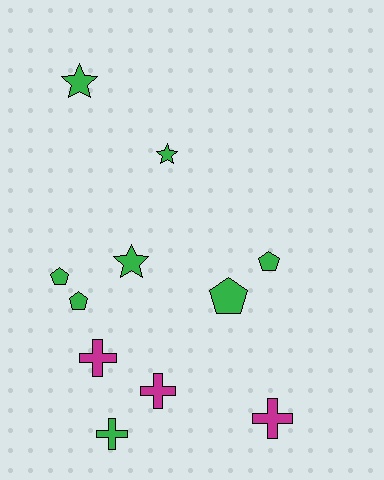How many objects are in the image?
There are 11 objects.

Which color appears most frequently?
Green, with 8 objects.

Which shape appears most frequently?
Cross, with 4 objects.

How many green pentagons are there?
There are 4 green pentagons.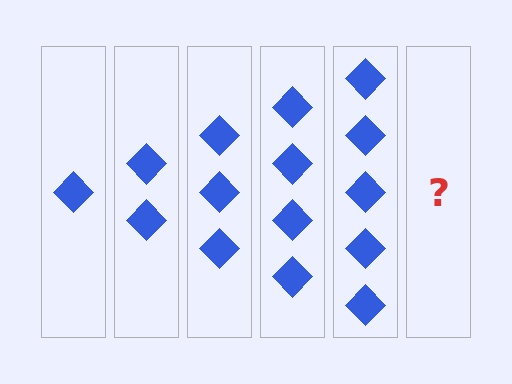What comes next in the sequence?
The next element should be 6 diamonds.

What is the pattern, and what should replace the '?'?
The pattern is that each step adds one more diamond. The '?' should be 6 diamonds.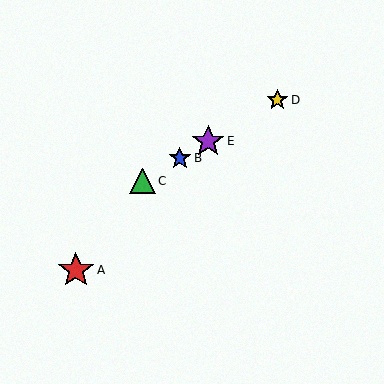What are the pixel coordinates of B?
Object B is at (180, 158).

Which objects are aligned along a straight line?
Objects B, C, D, E are aligned along a straight line.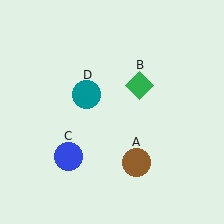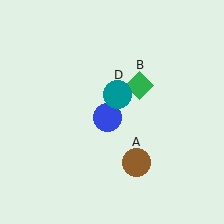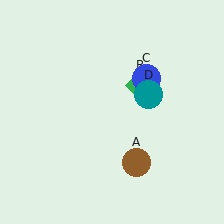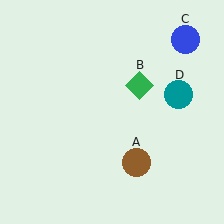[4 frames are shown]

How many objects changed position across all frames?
2 objects changed position: blue circle (object C), teal circle (object D).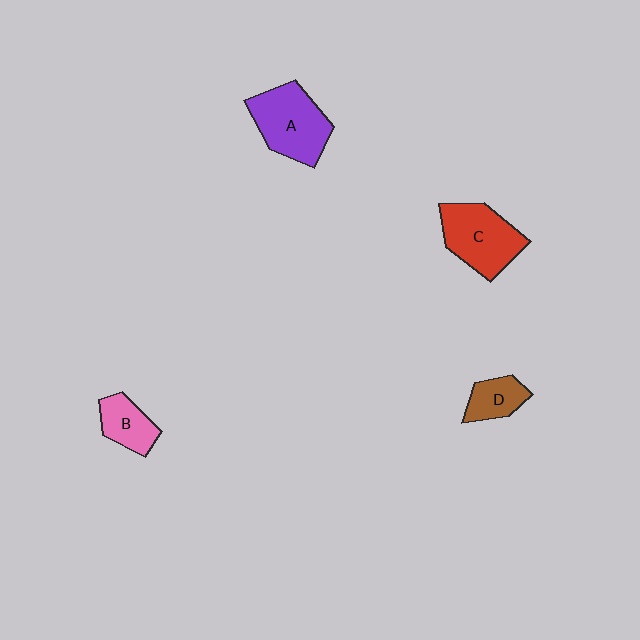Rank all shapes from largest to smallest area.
From largest to smallest: A (purple), C (red), B (pink), D (brown).